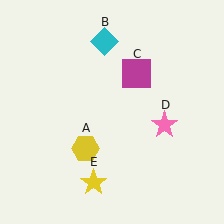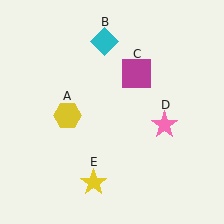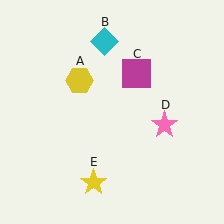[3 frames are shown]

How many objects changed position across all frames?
1 object changed position: yellow hexagon (object A).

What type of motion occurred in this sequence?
The yellow hexagon (object A) rotated clockwise around the center of the scene.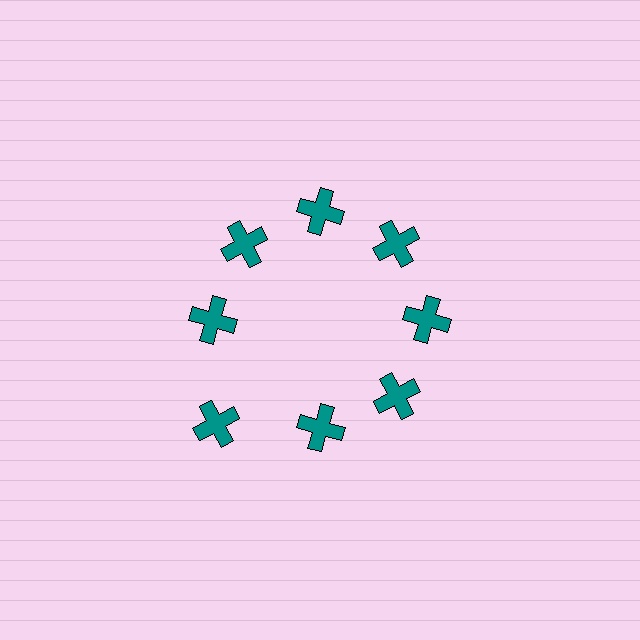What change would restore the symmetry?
The symmetry would be restored by moving it inward, back onto the ring so that all 8 crosses sit at equal angles and equal distance from the center.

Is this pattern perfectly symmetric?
No. The 8 teal crosses are arranged in a ring, but one element near the 8 o'clock position is pushed outward from the center, breaking the 8-fold rotational symmetry.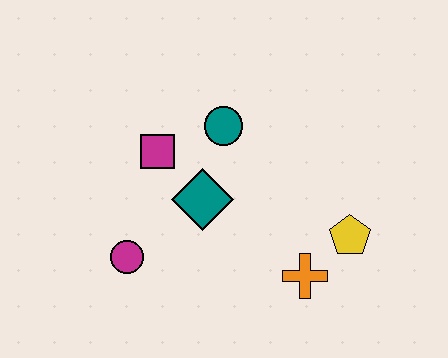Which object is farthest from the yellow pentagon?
The magenta circle is farthest from the yellow pentagon.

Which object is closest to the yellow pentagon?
The orange cross is closest to the yellow pentagon.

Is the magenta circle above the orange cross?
Yes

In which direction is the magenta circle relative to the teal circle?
The magenta circle is below the teal circle.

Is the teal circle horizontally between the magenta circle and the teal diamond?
No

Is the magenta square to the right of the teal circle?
No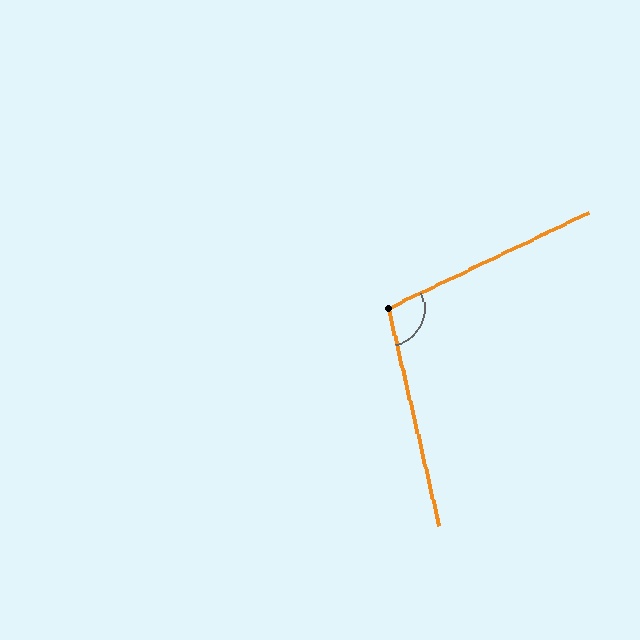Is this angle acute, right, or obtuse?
It is obtuse.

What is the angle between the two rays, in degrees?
Approximately 102 degrees.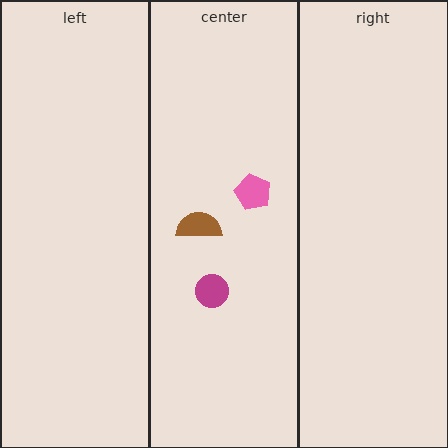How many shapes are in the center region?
3.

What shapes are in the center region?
The pink pentagon, the brown semicircle, the magenta circle.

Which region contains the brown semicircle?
The center region.